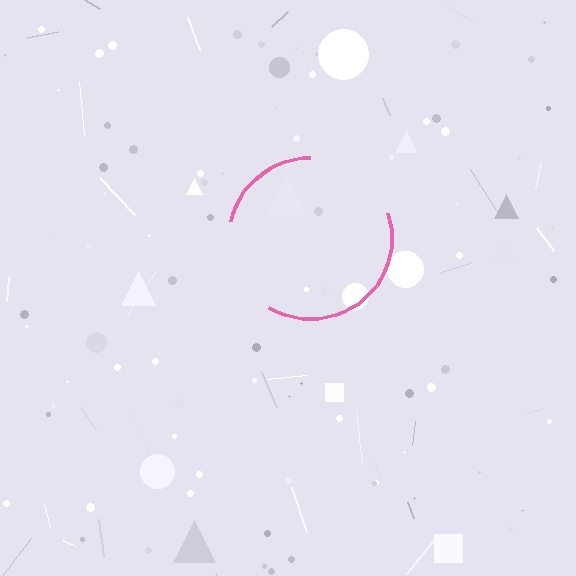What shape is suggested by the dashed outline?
The dashed outline suggests a circle.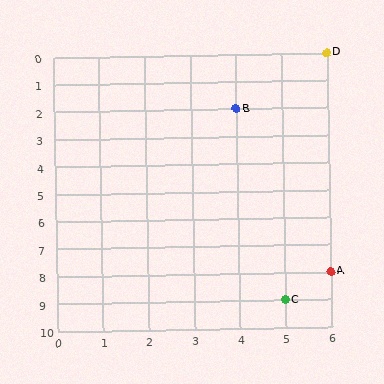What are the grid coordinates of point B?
Point B is at grid coordinates (4, 2).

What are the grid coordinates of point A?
Point A is at grid coordinates (6, 8).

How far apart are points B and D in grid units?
Points B and D are 2 columns and 2 rows apart (about 2.8 grid units diagonally).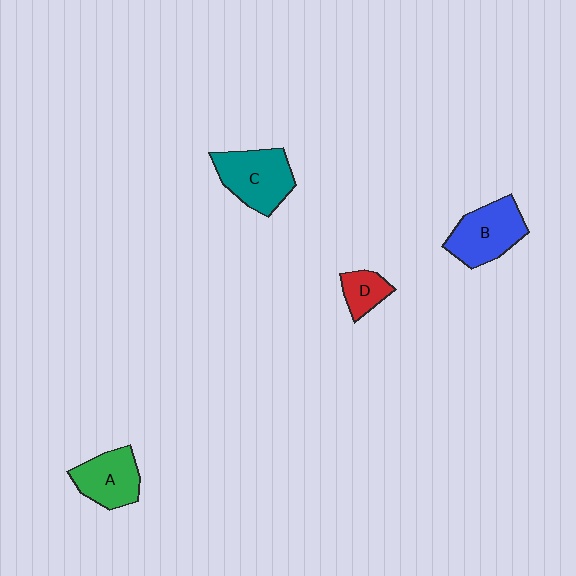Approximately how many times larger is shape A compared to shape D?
Approximately 1.8 times.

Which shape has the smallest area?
Shape D (red).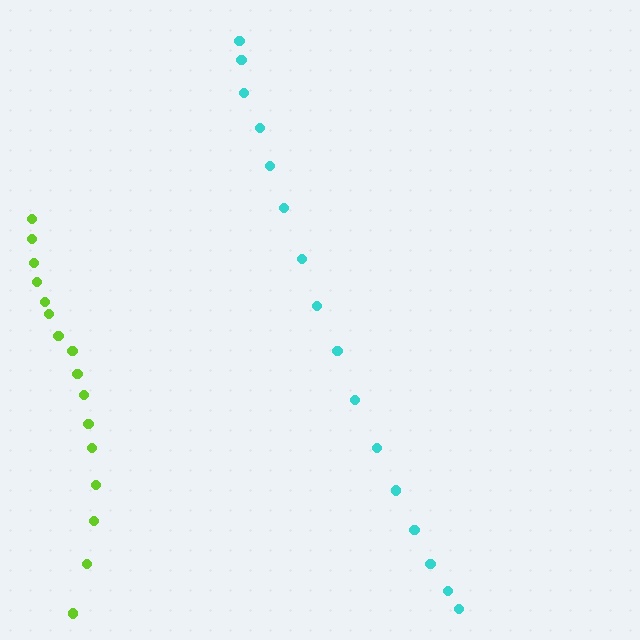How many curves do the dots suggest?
There are 2 distinct paths.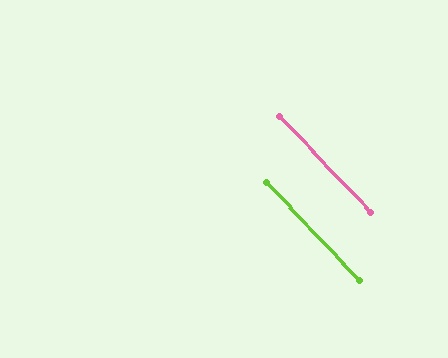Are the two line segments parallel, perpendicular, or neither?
Parallel — their directions differ by only 0.3°.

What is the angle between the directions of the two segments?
Approximately 0 degrees.